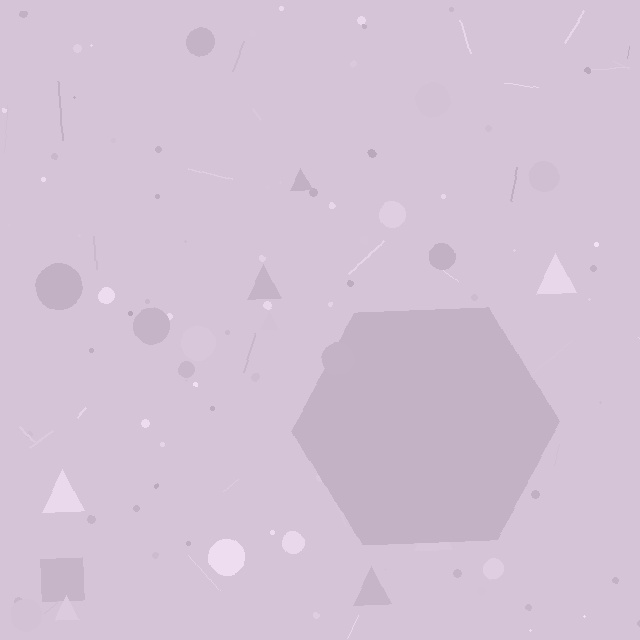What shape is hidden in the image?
A hexagon is hidden in the image.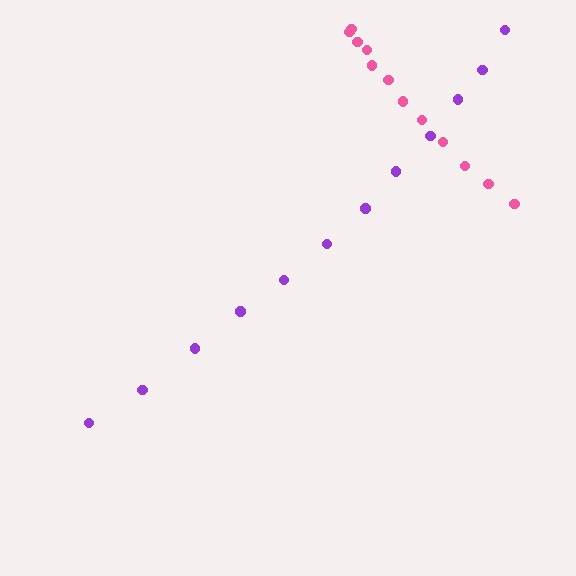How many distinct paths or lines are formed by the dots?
There are 2 distinct paths.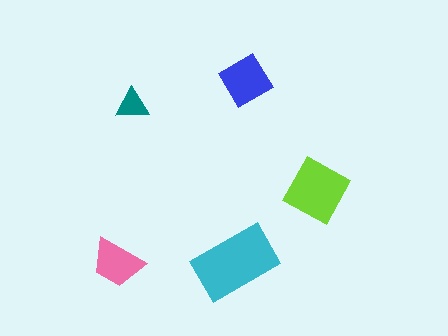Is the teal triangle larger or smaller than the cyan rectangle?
Smaller.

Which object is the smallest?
The teal triangle.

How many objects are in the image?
There are 5 objects in the image.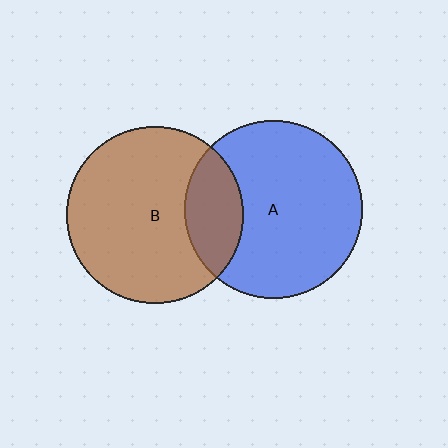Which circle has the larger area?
Circle A (blue).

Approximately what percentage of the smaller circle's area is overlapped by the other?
Approximately 20%.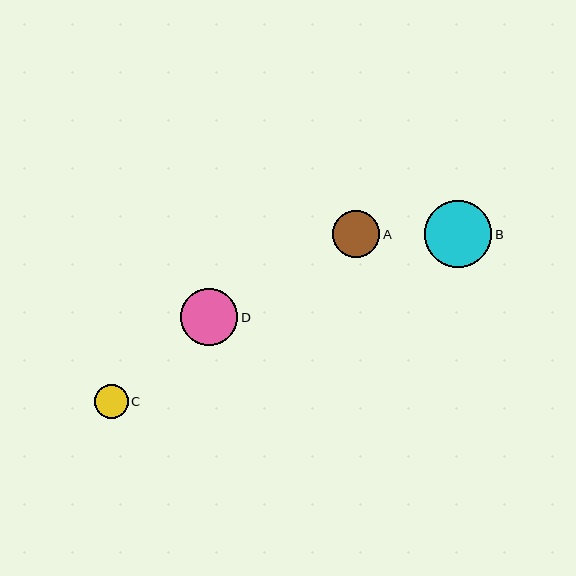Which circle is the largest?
Circle B is the largest with a size of approximately 67 pixels.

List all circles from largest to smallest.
From largest to smallest: B, D, A, C.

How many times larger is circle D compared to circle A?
Circle D is approximately 1.2 times the size of circle A.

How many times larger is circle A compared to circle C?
Circle A is approximately 1.4 times the size of circle C.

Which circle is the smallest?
Circle C is the smallest with a size of approximately 34 pixels.